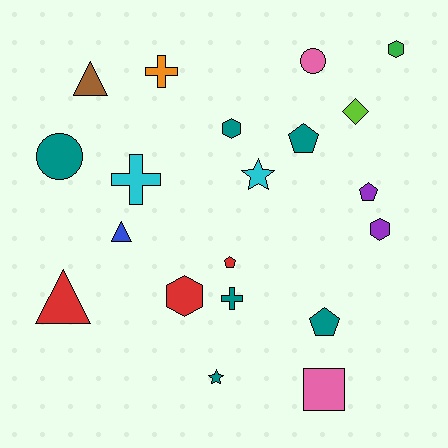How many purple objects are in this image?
There are 2 purple objects.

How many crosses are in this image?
There are 3 crosses.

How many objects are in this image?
There are 20 objects.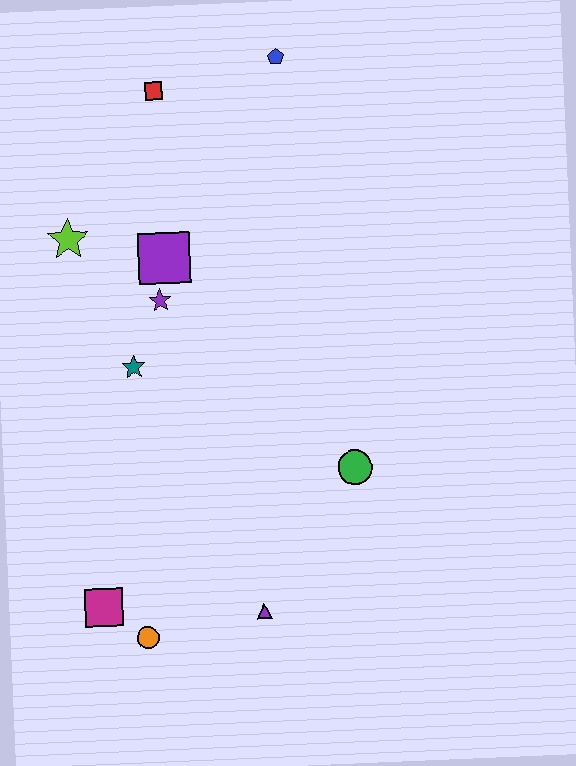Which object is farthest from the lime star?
The purple triangle is farthest from the lime star.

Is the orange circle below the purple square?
Yes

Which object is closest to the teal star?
The purple star is closest to the teal star.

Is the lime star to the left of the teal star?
Yes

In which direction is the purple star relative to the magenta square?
The purple star is above the magenta square.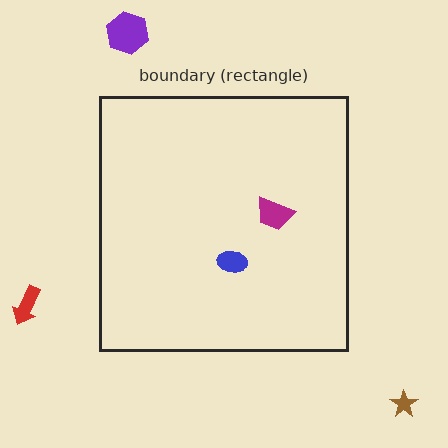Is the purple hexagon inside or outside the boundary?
Outside.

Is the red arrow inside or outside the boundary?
Outside.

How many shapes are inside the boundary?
2 inside, 3 outside.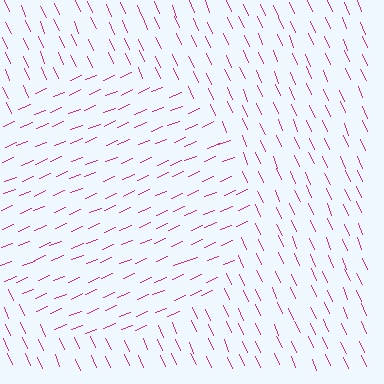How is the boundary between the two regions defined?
The boundary is defined purely by a change in line orientation (approximately 90 degrees difference). All lines are the same color and thickness.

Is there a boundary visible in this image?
Yes, there is a texture boundary formed by a change in line orientation.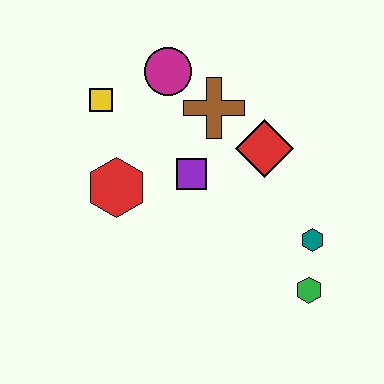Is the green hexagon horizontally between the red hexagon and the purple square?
No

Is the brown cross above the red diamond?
Yes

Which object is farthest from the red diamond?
The yellow square is farthest from the red diamond.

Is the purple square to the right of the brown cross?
No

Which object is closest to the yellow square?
The magenta circle is closest to the yellow square.